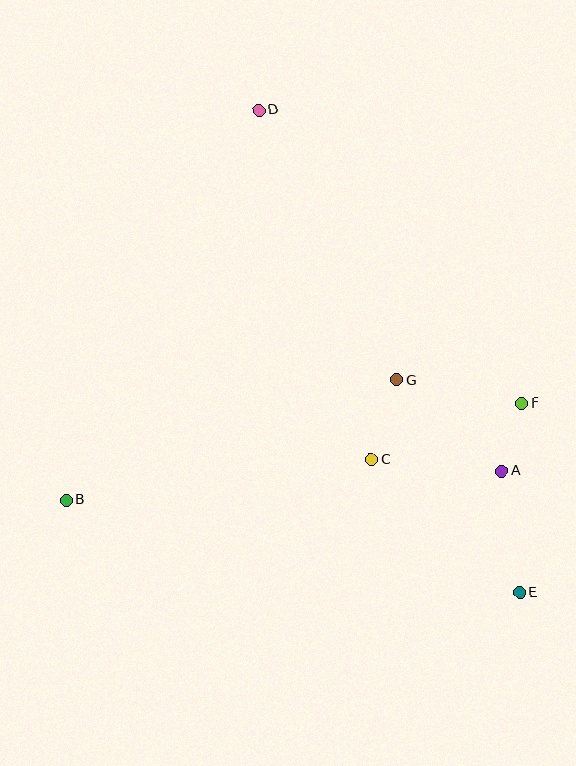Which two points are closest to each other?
Points A and F are closest to each other.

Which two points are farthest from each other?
Points D and E are farthest from each other.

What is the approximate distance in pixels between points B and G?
The distance between B and G is approximately 352 pixels.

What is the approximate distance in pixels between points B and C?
The distance between B and C is approximately 308 pixels.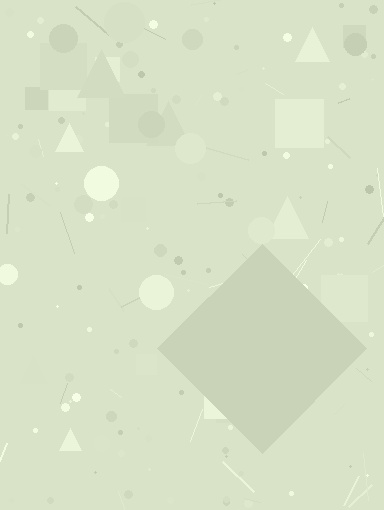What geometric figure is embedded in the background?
A diamond is embedded in the background.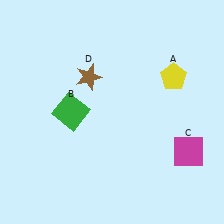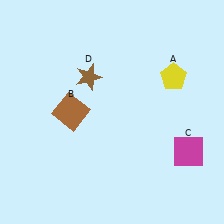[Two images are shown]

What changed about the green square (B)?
In Image 1, B is green. In Image 2, it changed to brown.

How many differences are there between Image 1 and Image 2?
There is 1 difference between the two images.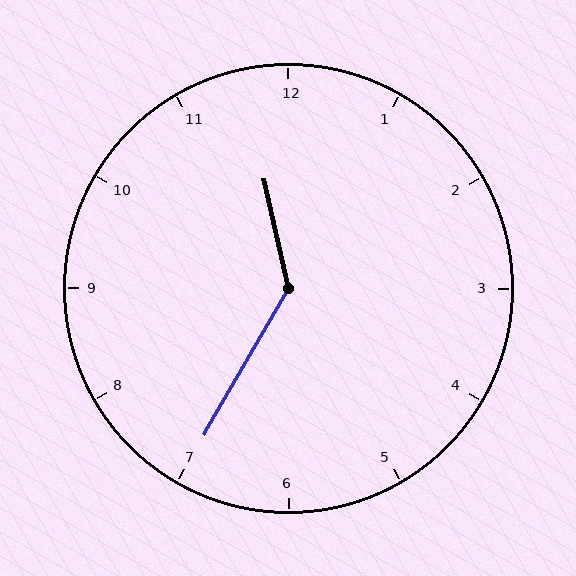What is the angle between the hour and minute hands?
Approximately 138 degrees.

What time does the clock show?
11:35.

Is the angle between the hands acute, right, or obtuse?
It is obtuse.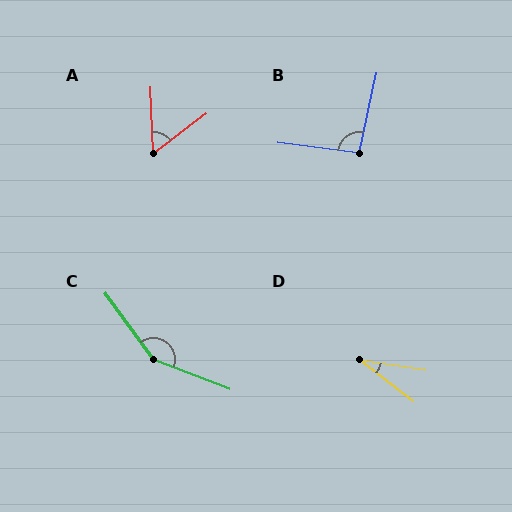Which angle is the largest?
C, at approximately 147 degrees.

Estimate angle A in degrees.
Approximately 55 degrees.